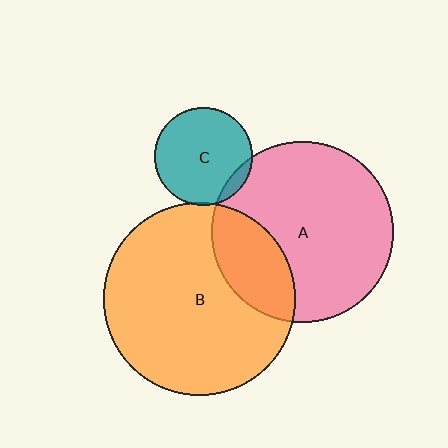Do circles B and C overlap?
Yes.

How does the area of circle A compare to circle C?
Approximately 3.4 times.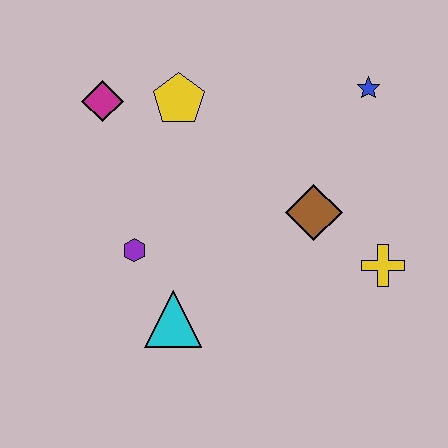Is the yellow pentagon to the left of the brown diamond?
Yes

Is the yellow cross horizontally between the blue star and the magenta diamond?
No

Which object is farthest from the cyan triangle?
The blue star is farthest from the cyan triangle.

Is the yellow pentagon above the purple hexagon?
Yes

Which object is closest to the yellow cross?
The brown diamond is closest to the yellow cross.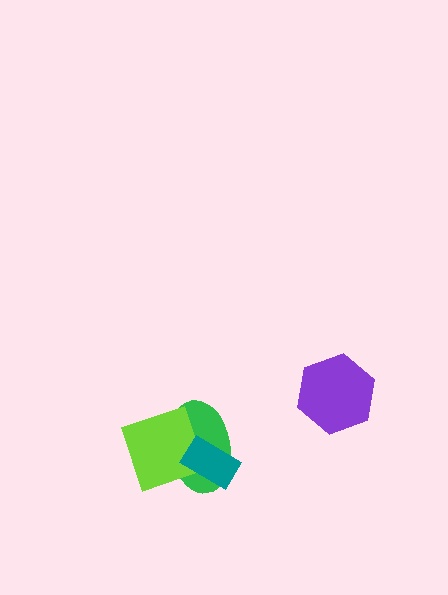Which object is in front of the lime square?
The teal rectangle is in front of the lime square.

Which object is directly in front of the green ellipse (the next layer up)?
The lime square is directly in front of the green ellipse.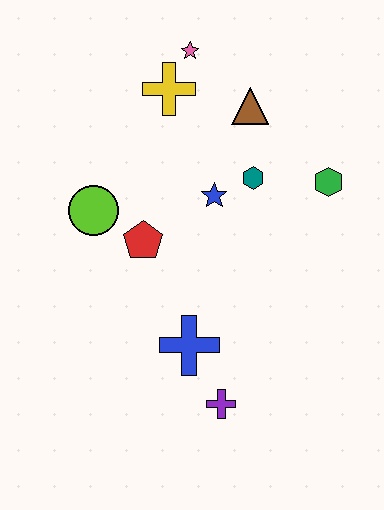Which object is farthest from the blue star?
The purple cross is farthest from the blue star.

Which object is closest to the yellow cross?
The pink star is closest to the yellow cross.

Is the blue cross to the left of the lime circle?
No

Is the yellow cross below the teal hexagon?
No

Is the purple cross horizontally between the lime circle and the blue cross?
No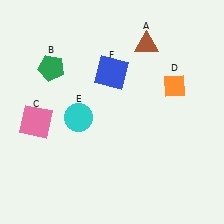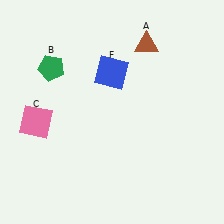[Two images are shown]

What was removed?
The orange diamond (D), the cyan circle (E) were removed in Image 2.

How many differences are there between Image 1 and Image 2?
There are 2 differences between the two images.